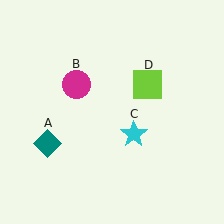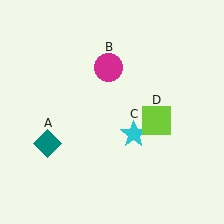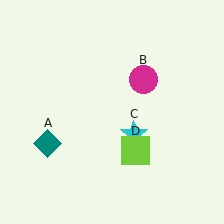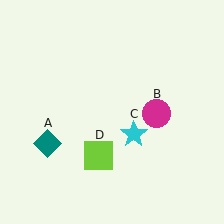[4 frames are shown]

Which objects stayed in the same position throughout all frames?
Teal diamond (object A) and cyan star (object C) remained stationary.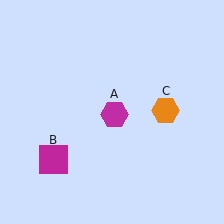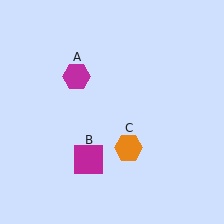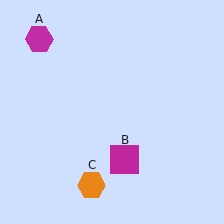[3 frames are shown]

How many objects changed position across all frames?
3 objects changed position: magenta hexagon (object A), magenta square (object B), orange hexagon (object C).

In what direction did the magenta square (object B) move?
The magenta square (object B) moved right.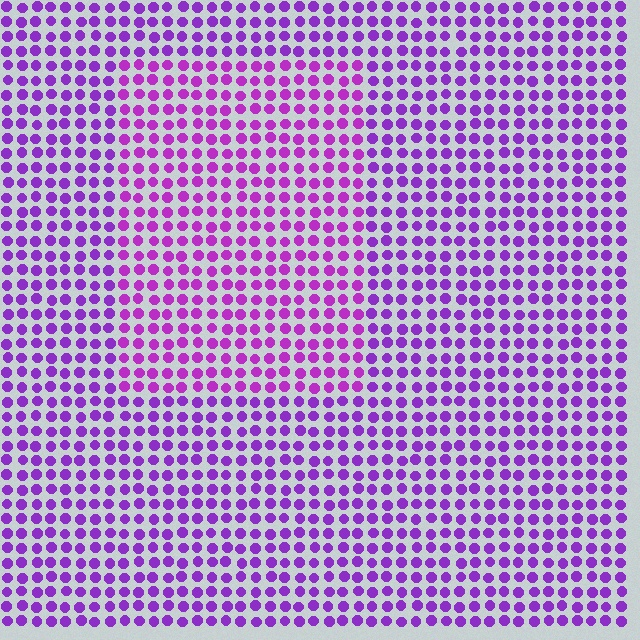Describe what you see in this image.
The image is filled with small purple elements in a uniform arrangement. A rectangle-shaped region is visible where the elements are tinted to a slightly different hue, forming a subtle color boundary.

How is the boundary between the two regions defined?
The boundary is defined purely by a slight shift in hue (about 18 degrees). Spacing, size, and orientation are identical on both sides.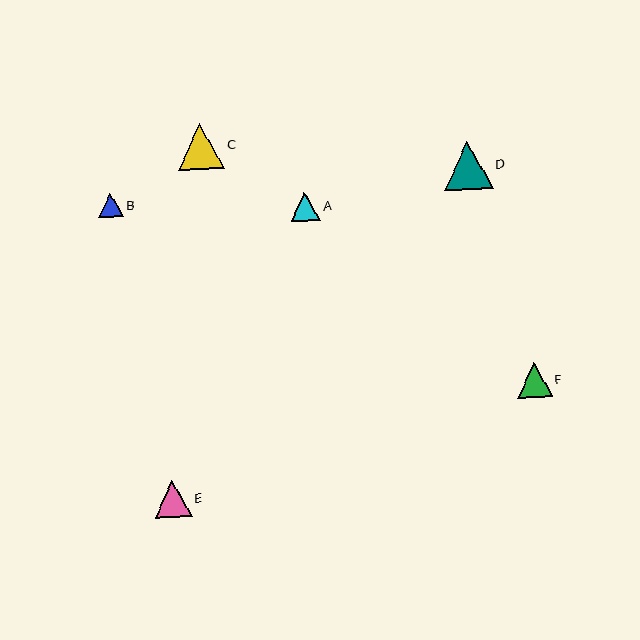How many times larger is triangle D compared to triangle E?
Triangle D is approximately 1.3 times the size of triangle E.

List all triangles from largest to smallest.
From largest to smallest: D, C, E, F, A, B.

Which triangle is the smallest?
Triangle B is the smallest with a size of approximately 24 pixels.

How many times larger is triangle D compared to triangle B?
Triangle D is approximately 2.0 times the size of triangle B.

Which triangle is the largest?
Triangle D is the largest with a size of approximately 49 pixels.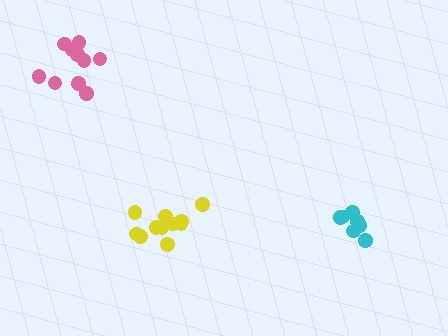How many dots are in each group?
Group 1: 11 dots, Group 2: 10 dots, Group 3: 7 dots (28 total).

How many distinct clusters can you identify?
There are 3 distinct clusters.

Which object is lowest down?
The yellow cluster is bottommost.